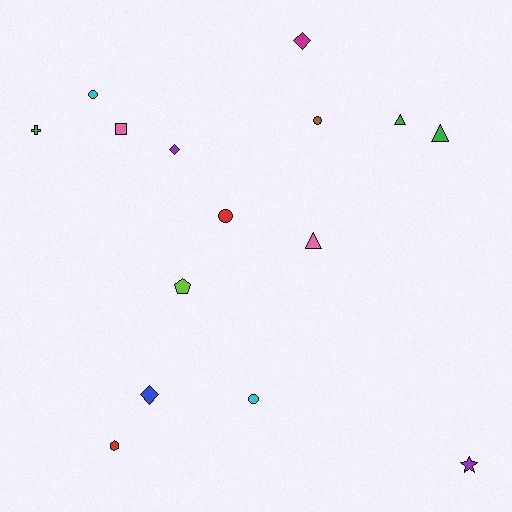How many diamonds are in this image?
There are 3 diamonds.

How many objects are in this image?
There are 15 objects.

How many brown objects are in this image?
There is 1 brown object.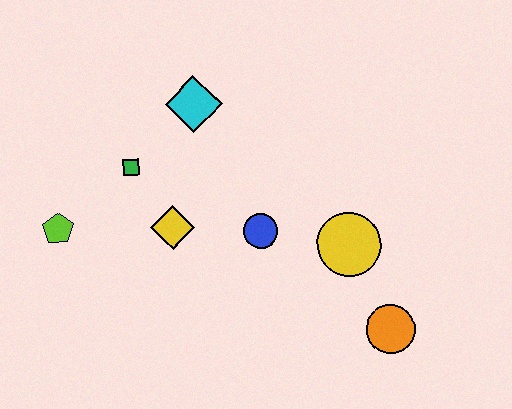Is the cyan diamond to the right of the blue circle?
No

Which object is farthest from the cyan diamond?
The orange circle is farthest from the cyan diamond.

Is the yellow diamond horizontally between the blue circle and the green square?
Yes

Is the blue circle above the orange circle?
Yes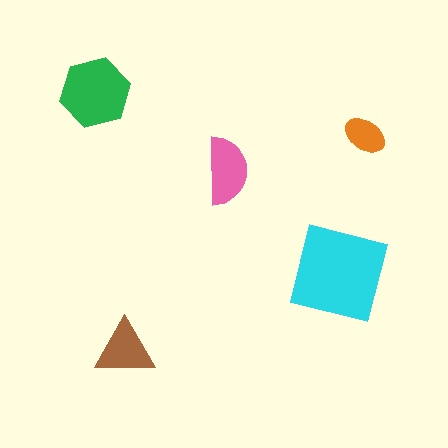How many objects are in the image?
There are 5 objects in the image.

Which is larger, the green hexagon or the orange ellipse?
The green hexagon.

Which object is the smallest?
The orange ellipse.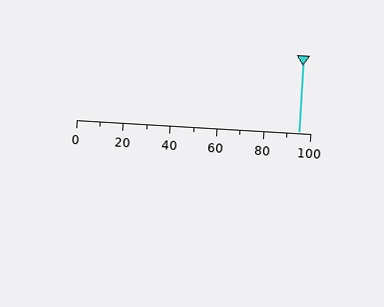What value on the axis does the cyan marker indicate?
The marker indicates approximately 95.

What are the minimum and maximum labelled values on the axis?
The axis runs from 0 to 100.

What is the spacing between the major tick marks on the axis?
The major ticks are spaced 20 apart.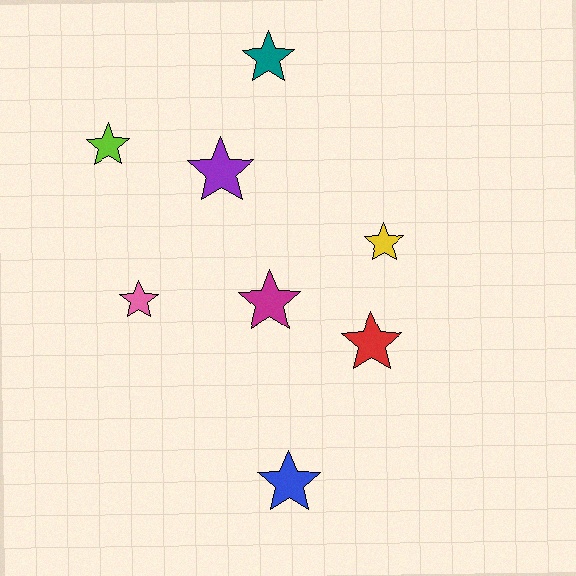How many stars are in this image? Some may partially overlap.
There are 8 stars.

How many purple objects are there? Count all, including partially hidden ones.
There is 1 purple object.